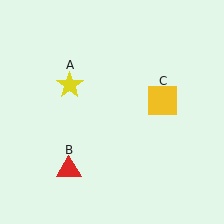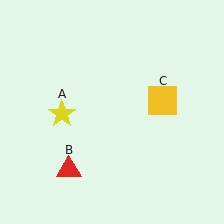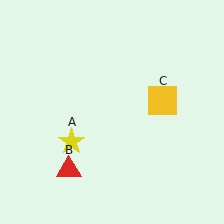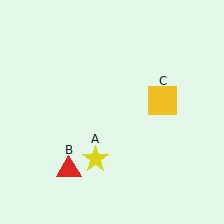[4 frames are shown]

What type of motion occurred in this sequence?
The yellow star (object A) rotated counterclockwise around the center of the scene.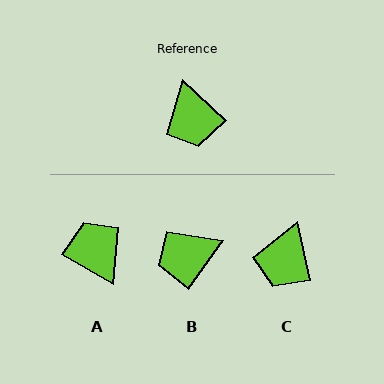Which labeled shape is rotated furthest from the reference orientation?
A, about 168 degrees away.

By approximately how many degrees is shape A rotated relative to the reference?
Approximately 168 degrees clockwise.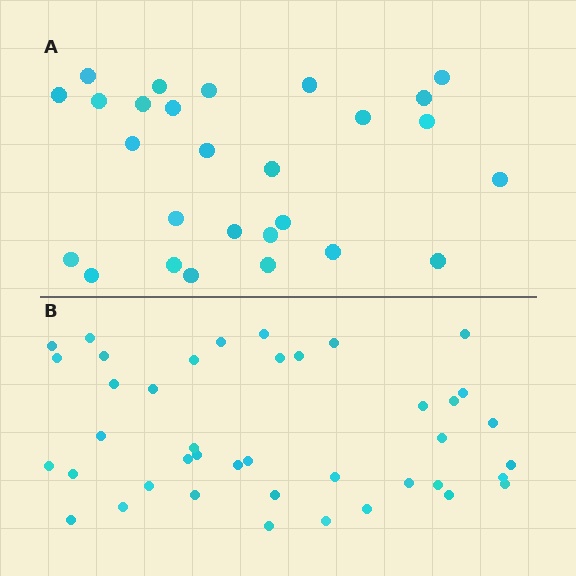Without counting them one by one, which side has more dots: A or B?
Region B (the bottom region) has more dots.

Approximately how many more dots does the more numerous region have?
Region B has approximately 15 more dots than region A.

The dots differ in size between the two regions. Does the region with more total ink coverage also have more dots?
No. Region A has more total ink coverage because its dots are larger, but region B actually contains more individual dots. Total area can be misleading — the number of items is what matters here.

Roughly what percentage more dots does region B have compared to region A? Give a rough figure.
About 50% more.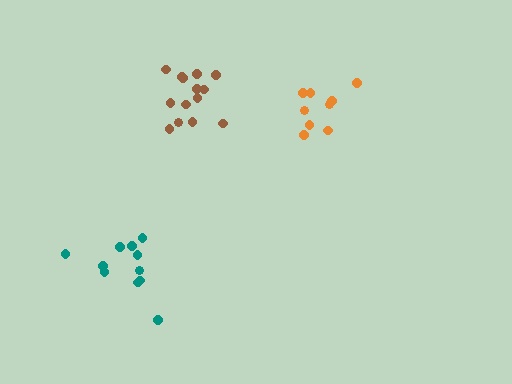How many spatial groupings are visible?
There are 3 spatial groupings.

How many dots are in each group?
Group 1: 11 dots, Group 2: 9 dots, Group 3: 14 dots (34 total).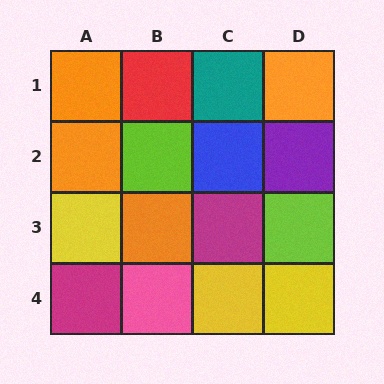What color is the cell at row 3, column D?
Lime.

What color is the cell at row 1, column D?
Orange.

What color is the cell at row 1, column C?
Teal.